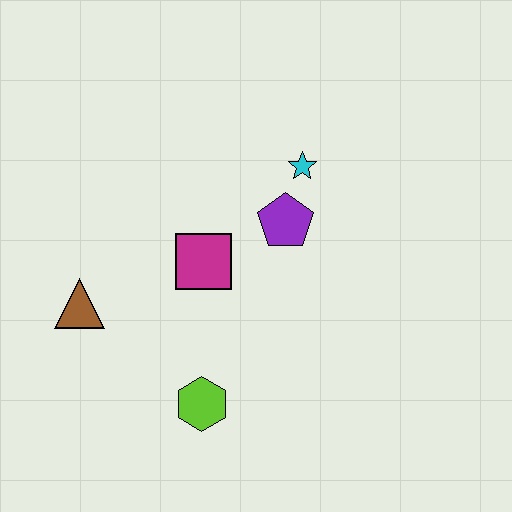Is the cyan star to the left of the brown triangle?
No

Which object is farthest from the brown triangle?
The cyan star is farthest from the brown triangle.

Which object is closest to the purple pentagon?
The cyan star is closest to the purple pentagon.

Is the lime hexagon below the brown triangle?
Yes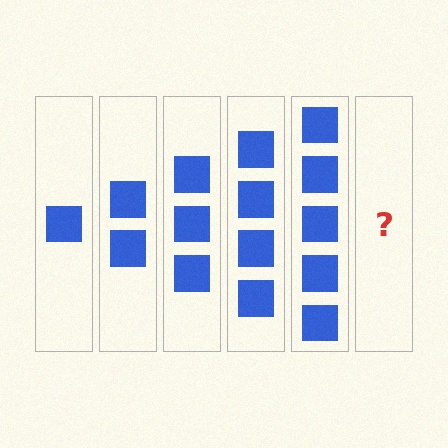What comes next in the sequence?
The next element should be 6 squares.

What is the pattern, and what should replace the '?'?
The pattern is that each step adds one more square. The '?' should be 6 squares.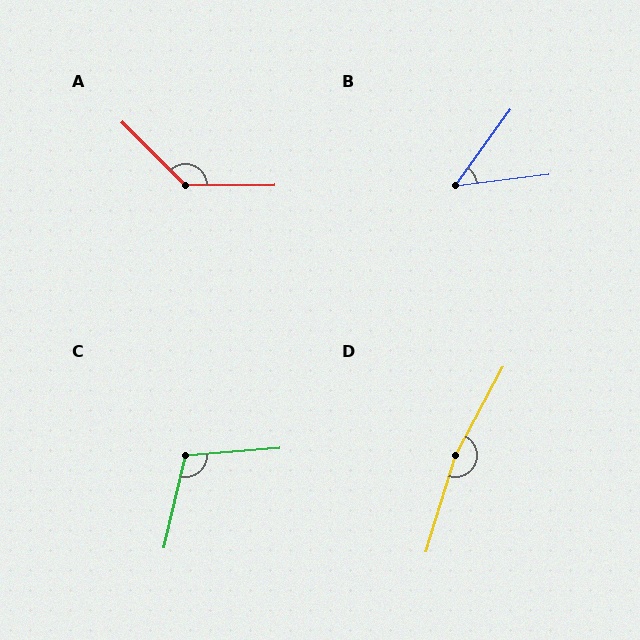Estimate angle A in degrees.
Approximately 135 degrees.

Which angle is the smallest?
B, at approximately 47 degrees.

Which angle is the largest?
D, at approximately 169 degrees.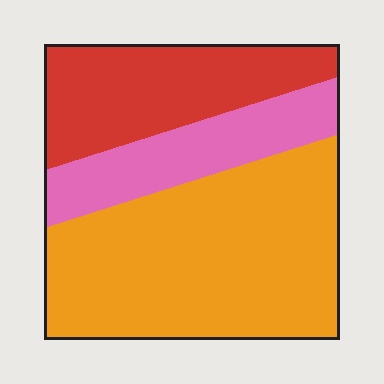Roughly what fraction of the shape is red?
Red covers about 25% of the shape.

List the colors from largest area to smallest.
From largest to smallest: orange, red, pink.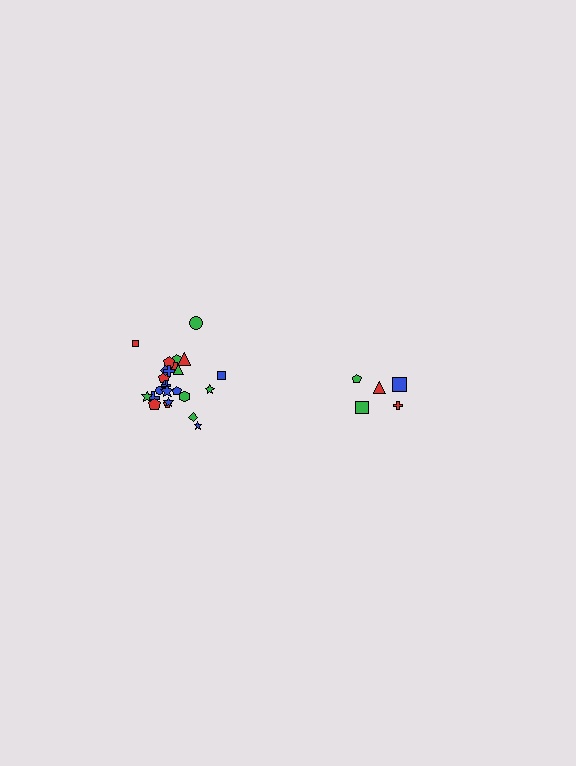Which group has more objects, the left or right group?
The left group.